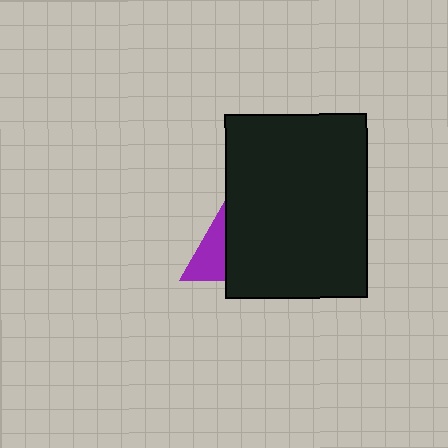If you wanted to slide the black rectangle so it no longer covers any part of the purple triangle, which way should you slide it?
Slide it right — that is the most direct way to separate the two shapes.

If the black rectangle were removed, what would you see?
You would see the complete purple triangle.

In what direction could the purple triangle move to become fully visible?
The purple triangle could move left. That would shift it out from behind the black rectangle entirely.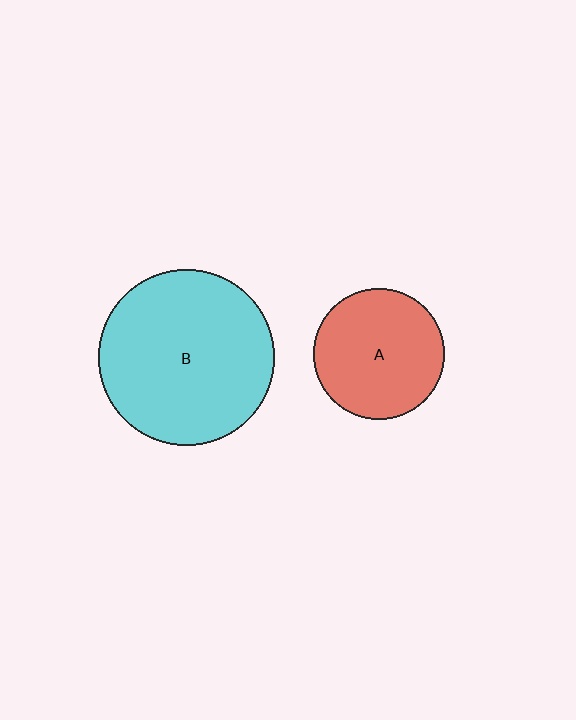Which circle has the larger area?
Circle B (cyan).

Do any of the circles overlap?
No, none of the circles overlap.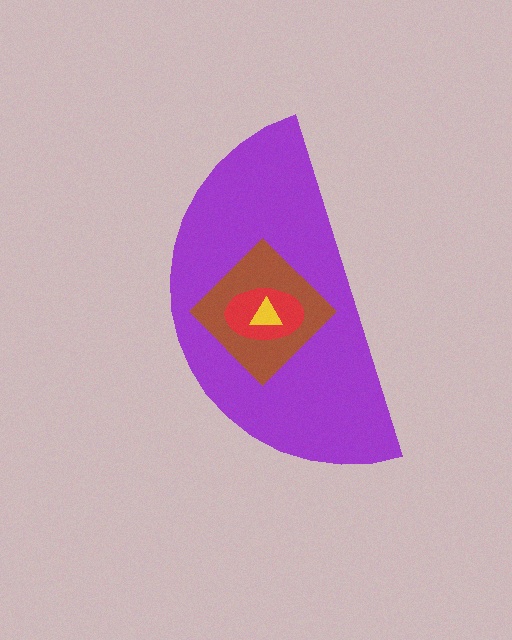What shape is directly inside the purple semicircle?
The brown diamond.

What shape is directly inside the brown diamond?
The red ellipse.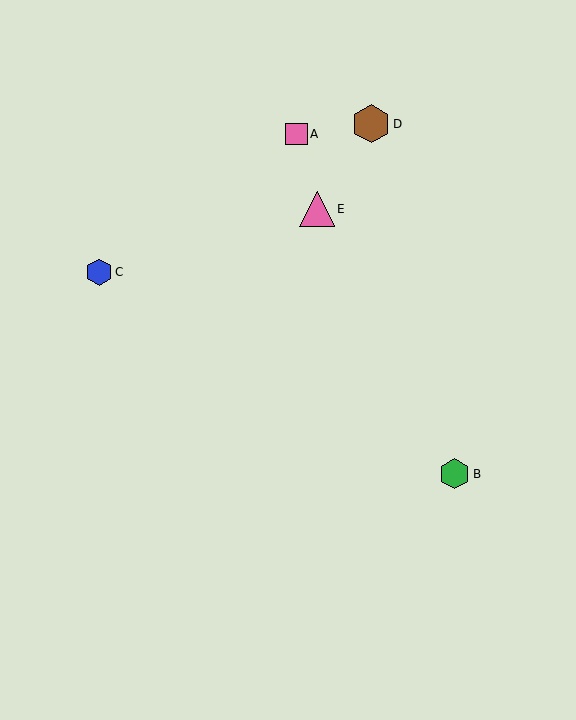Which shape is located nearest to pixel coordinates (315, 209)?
The pink triangle (labeled E) at (317, 209) is nearest to that location.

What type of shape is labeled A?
Shape A is a pink square.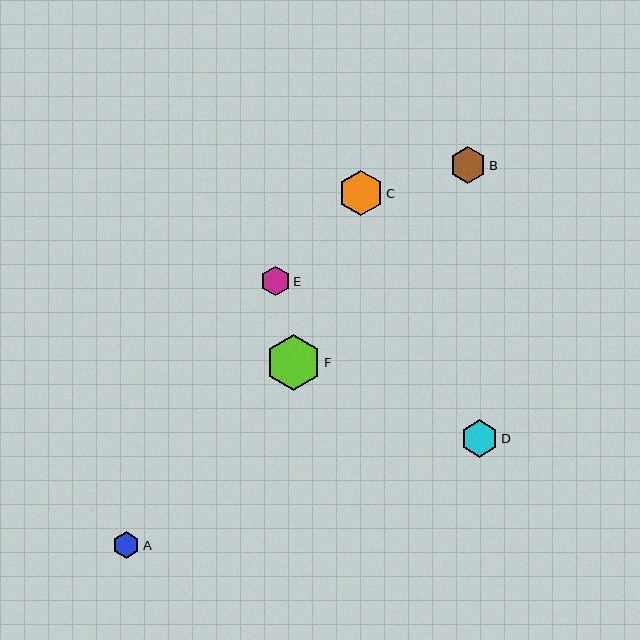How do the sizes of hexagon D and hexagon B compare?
Hexagon D and hexagon B are approximately the same size.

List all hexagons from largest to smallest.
From largest to smallest: F, C, D, B, E, A.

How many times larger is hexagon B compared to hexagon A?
Hexagon B is approximately 1.4 times the size of hexagon A.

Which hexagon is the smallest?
Hexagon A is the smallest with a size of approximately 27 pixels.